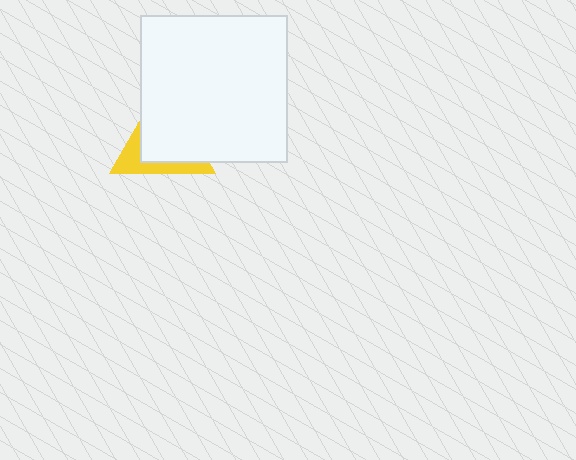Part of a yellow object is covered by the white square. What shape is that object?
It is a triangle.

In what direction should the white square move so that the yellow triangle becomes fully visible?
The white square should move toward the upper-right. That is the shortest direction to clear the overlap and leave the yellow triangle fully visible.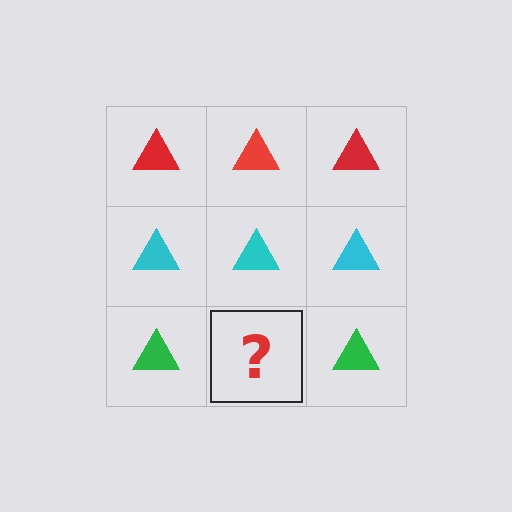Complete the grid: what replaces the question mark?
The question mark should be replaced with a green triangle.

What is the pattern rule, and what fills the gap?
The rule is that each row has a consistent color. The gap should be filled with a green triangle.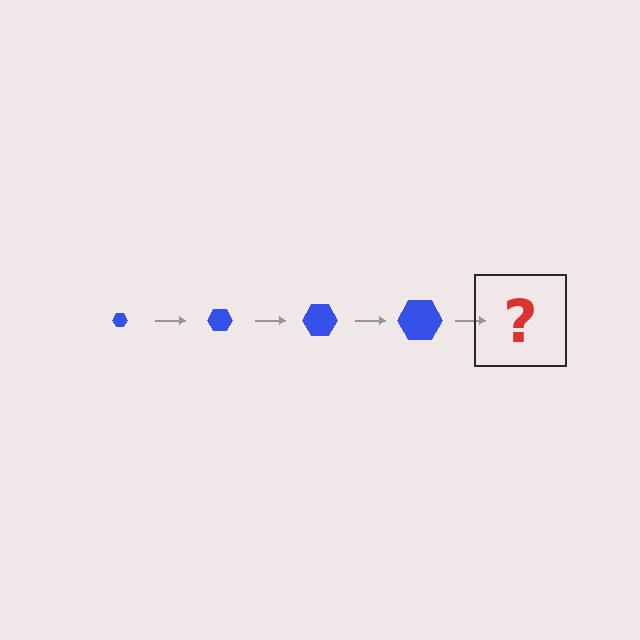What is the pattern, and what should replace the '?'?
The pattern is that the hexagon gets progressively larger each step. The '?' should be a blue hexagon, larger than the previous one.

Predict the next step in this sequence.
The next step is a blue hexagon, larger than the previous one.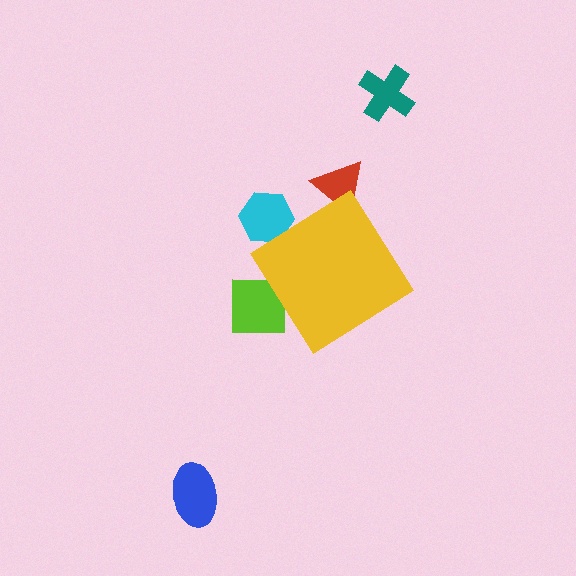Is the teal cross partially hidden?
No, the teal cross is fully visible.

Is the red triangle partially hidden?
Yes, the red triangle is partially hidden behind the yellow diamond.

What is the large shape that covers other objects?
A yellow diamond.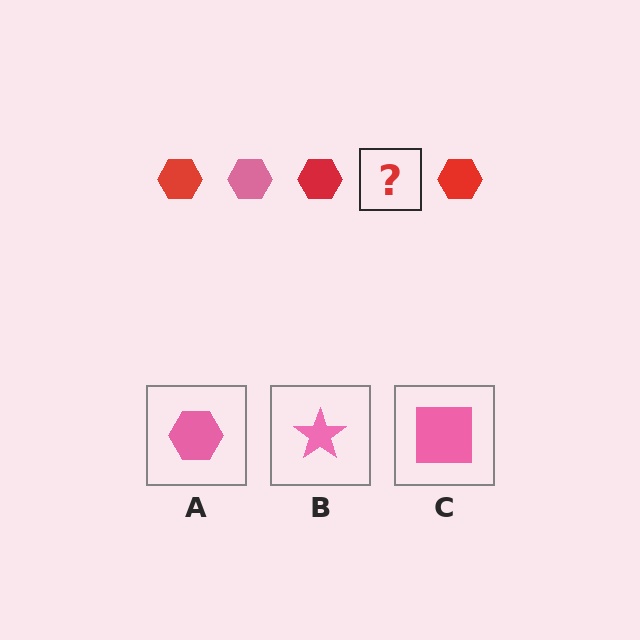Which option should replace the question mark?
Option A.